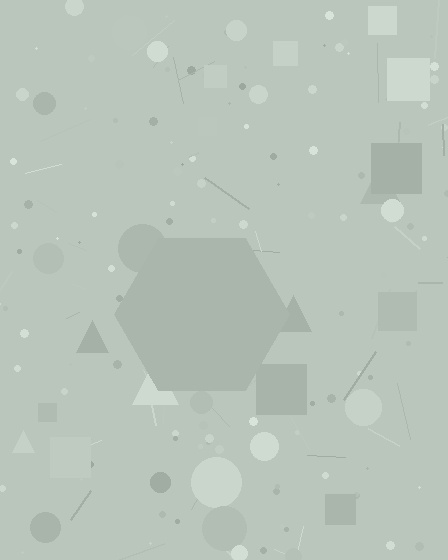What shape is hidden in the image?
A hexagon is hidden in the image.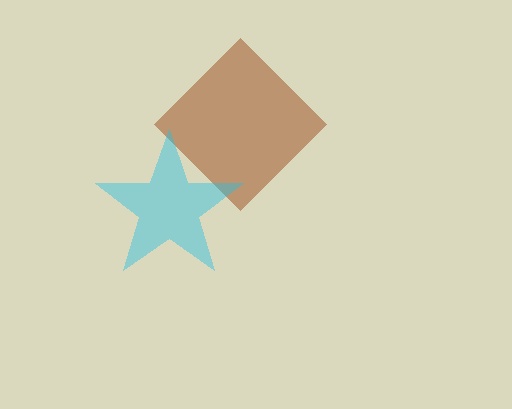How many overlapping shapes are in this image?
There are 2 overlapping shapes in the image.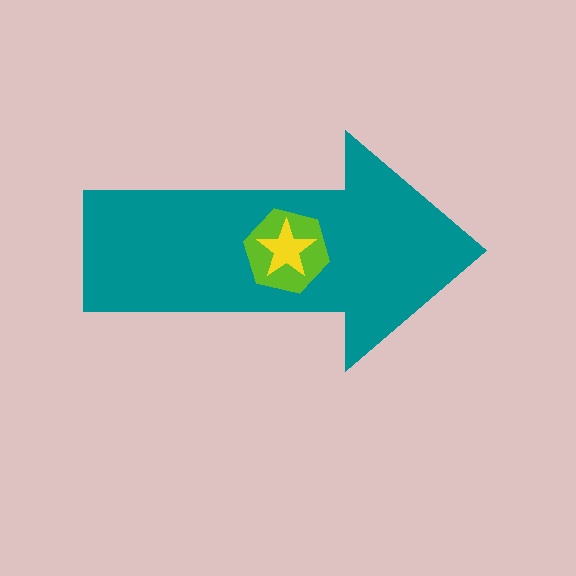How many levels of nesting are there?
3.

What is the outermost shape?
The teal arrow.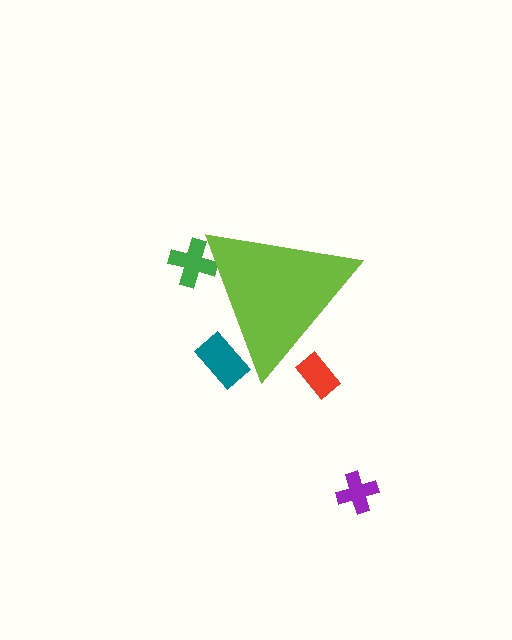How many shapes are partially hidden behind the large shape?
3 shapes are partially hidden.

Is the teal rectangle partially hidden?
Yes, the teal rectangle is partially hidden behind the lime triangle.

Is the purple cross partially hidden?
No, the purple cross is fully visible.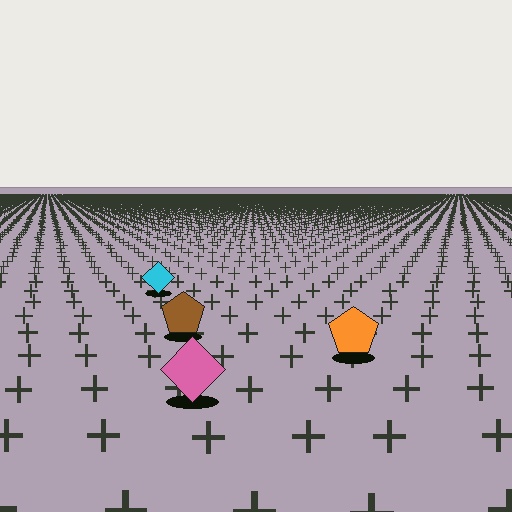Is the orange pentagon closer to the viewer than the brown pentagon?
Yes. The orange pentagon is closer — you can tell from the texture gradient: the ground texture is coarser near it.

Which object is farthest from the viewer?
The cyan diamond is farthest from the viewer. It appears smaller and the ground texture around it is denser.